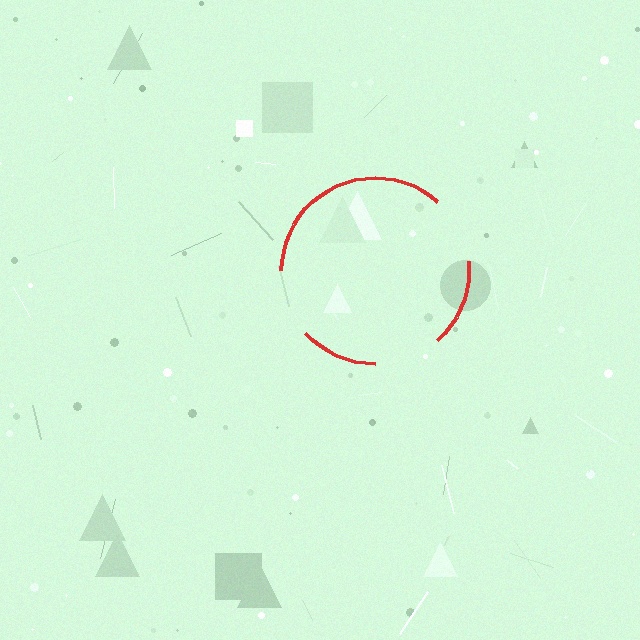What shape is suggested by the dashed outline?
The dashed outline suggests a circle.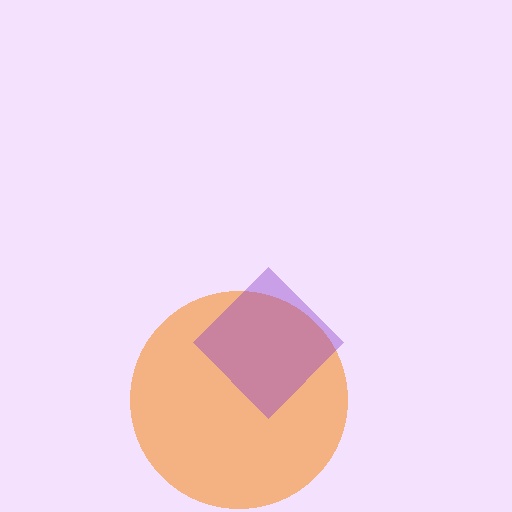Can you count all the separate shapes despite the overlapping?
Yes, there are 2 separate shapes.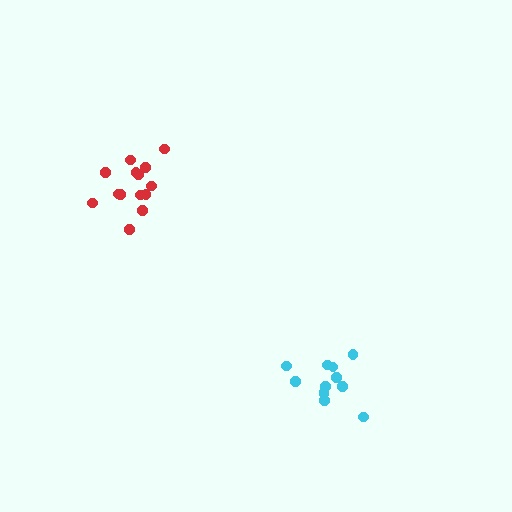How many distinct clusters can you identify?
There are 2 distinct clusters.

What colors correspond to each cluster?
The clusters are colored: cyan, red.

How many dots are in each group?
Group 1: 12 dots, Group 2: 14 dots (26 total).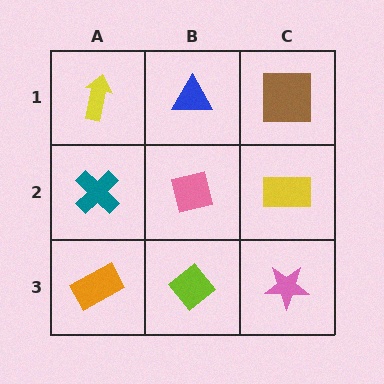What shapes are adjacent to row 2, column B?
A blue triangle (row 1, column B), a lime diamond (row 3, column B), a teal cross (row 2, column A), a yellow rectangle (row 2, column C).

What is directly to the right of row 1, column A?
A blue triangle.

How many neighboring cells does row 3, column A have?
2.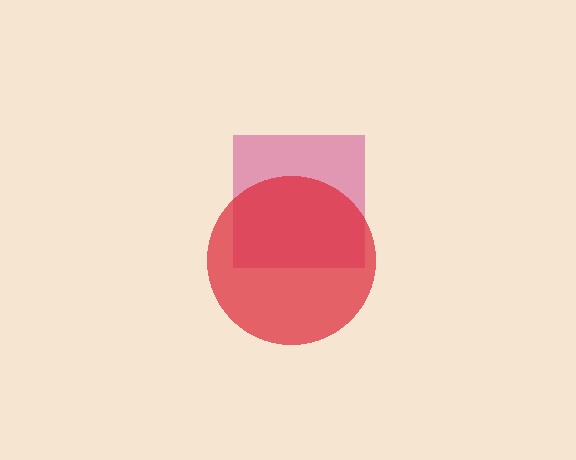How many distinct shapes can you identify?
There are 2 distinct shapes: a pink square, a red circle.